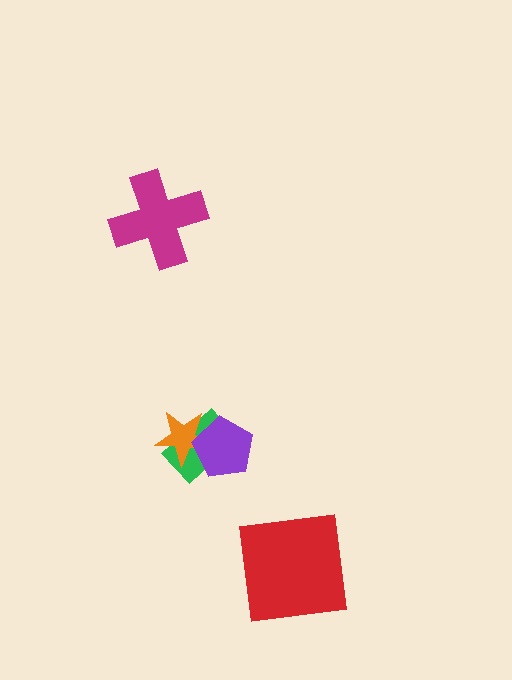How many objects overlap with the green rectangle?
2 objects overlap with the green rectangle.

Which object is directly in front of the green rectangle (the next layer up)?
The orange star is directly in front of the green rectangle.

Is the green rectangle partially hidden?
Yes, it is partially covered by another shape.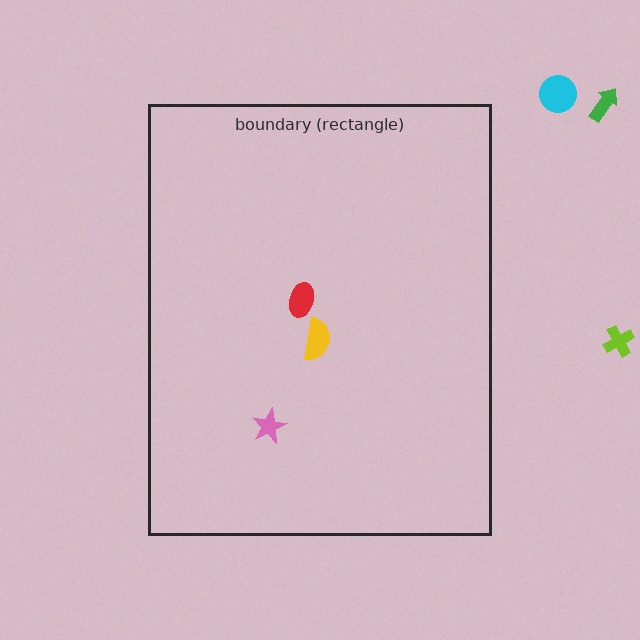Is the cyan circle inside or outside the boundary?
Outside.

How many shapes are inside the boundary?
3 inside, 3 outside.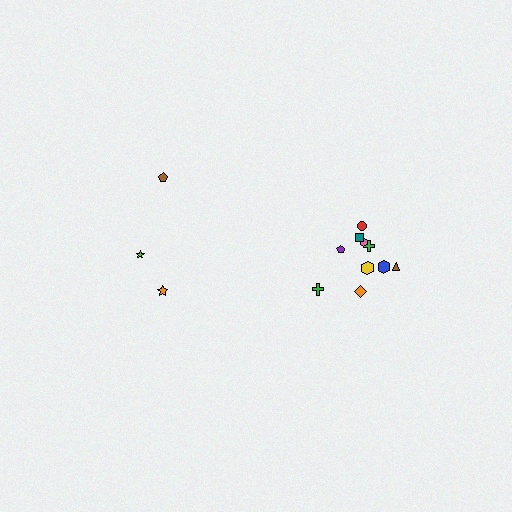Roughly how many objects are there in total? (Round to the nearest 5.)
Roughly 15 objects in total.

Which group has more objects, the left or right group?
The right group.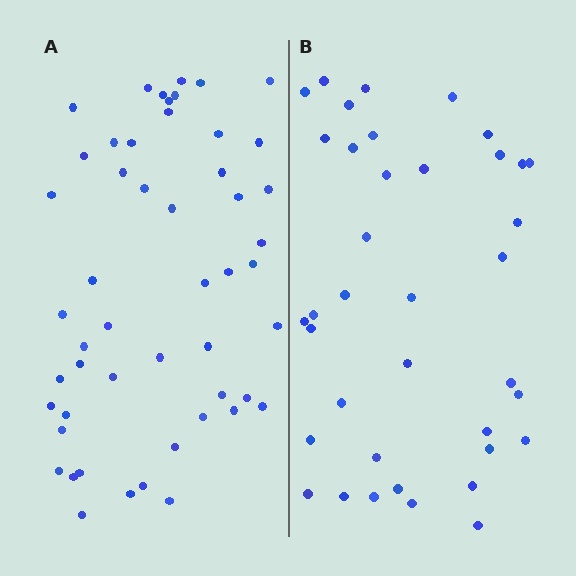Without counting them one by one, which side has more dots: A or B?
Region A (the left region) has more dots.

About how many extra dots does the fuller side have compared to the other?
Region A has approximately 15 more dots than region B.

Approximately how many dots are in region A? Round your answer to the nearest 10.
About 50 dots. (The exact count is 51, which rounds to 50.)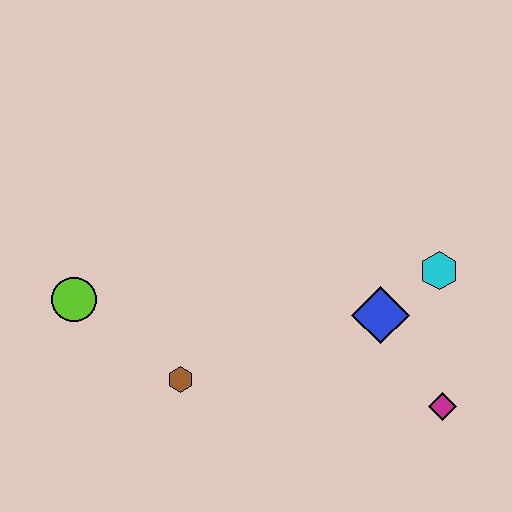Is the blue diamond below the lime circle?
Yes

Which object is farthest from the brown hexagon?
The cyan hexagon is farthest from the brown hexagon.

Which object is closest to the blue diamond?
The cyan hexagon is closest to the blue diamond.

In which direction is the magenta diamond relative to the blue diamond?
The magenta diamond is below the blue diamond.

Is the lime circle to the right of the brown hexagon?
No